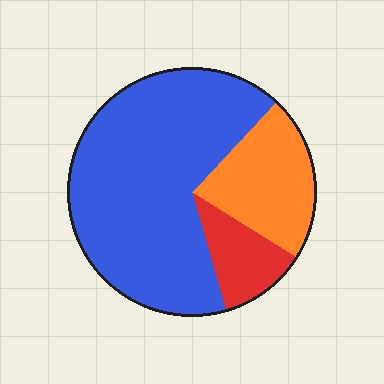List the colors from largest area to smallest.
From largest to smallest: blue, orange, red.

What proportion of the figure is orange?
Orange covers roughly 20% of the figure.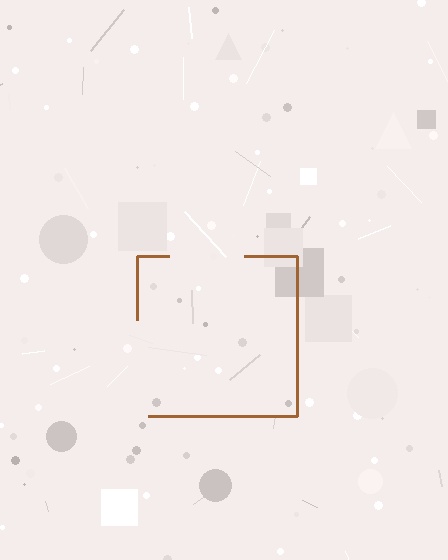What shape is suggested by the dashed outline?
The dashed outline suggests a square.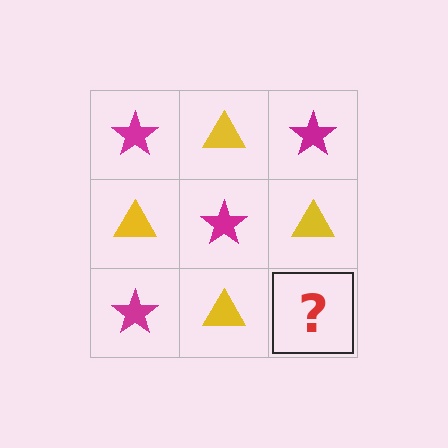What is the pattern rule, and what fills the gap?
The rule is that it alternates magenta star and yellow triangle in a checkerboard pattern. The gap should be filled with a magenta star.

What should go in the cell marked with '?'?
The missing cell should contain a magenta star.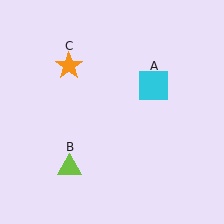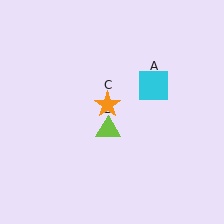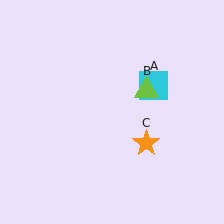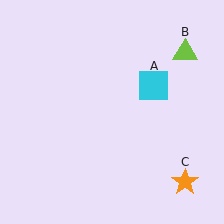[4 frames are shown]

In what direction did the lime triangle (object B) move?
The lime triangle (object B) moved up and to the right.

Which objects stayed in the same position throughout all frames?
Cyan square (object A) remained stationary.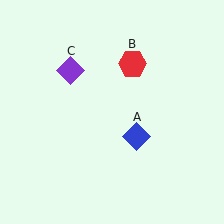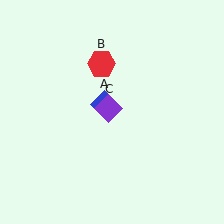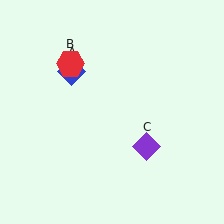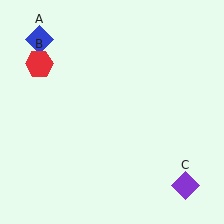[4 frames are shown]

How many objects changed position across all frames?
3 objects changed position: blue diamond (object A), red hexagon (object B), purple diamond (object C).